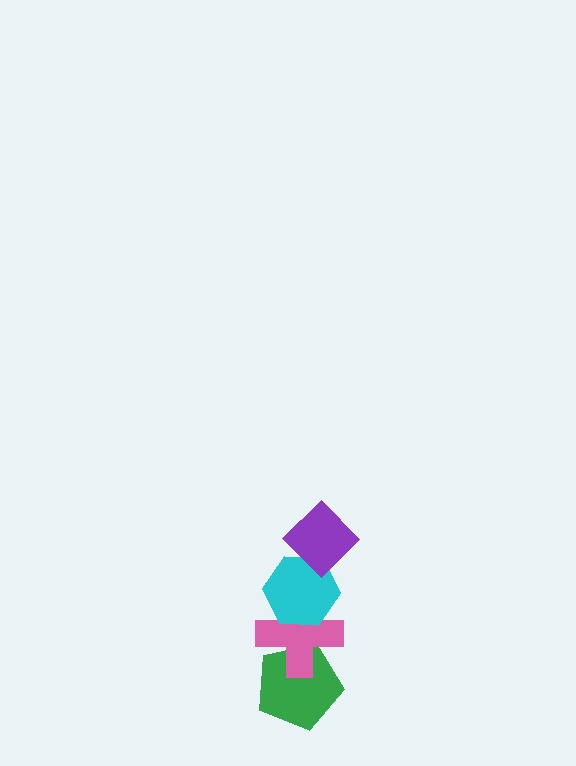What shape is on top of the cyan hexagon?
The purple diamond is on top of the cyan hexagon.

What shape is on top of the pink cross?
The cyan hexagon is on top of the pink cross.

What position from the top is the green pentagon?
The green pentagon is 4th from the top.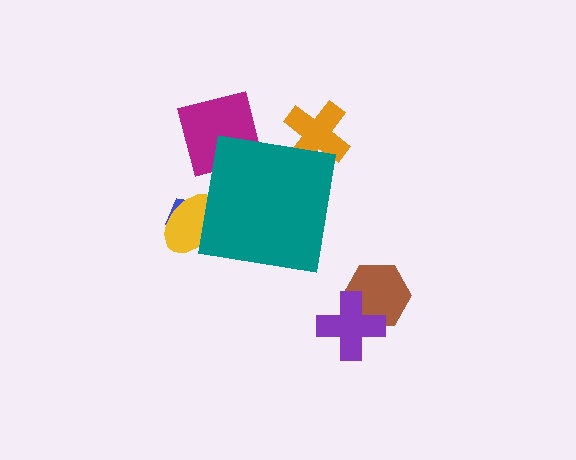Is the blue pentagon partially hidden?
Yes, the blue pentagon is partially hidden behind the teal square.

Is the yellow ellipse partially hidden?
Yes, the yellow ellipse is partially hidden behind the teal square.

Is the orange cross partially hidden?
Yes, the orange cross is partially hidden behind the teal square.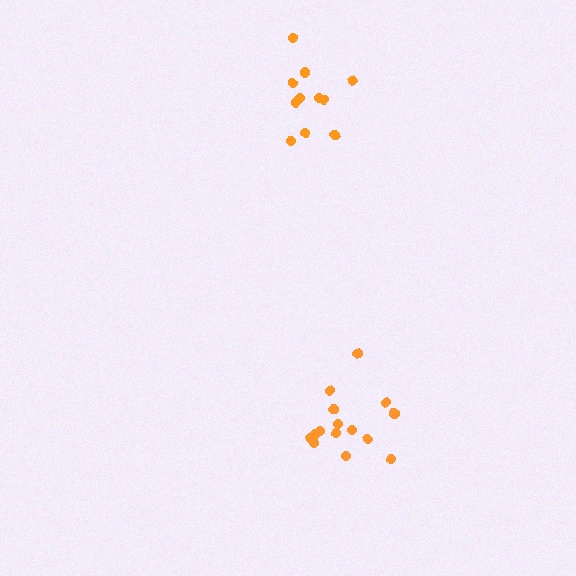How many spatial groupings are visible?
There are 2 spatial groupings.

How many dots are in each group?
Group 1: 11 dots, Group 2: 15 dots (26 total).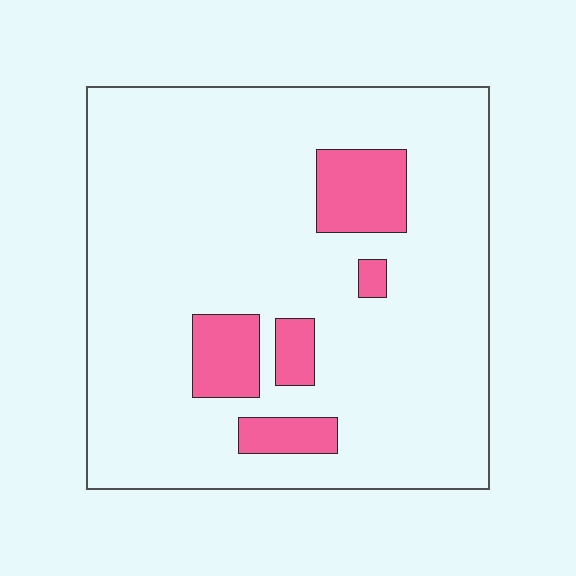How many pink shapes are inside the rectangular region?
5.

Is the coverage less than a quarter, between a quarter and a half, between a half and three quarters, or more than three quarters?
Less than a quarter.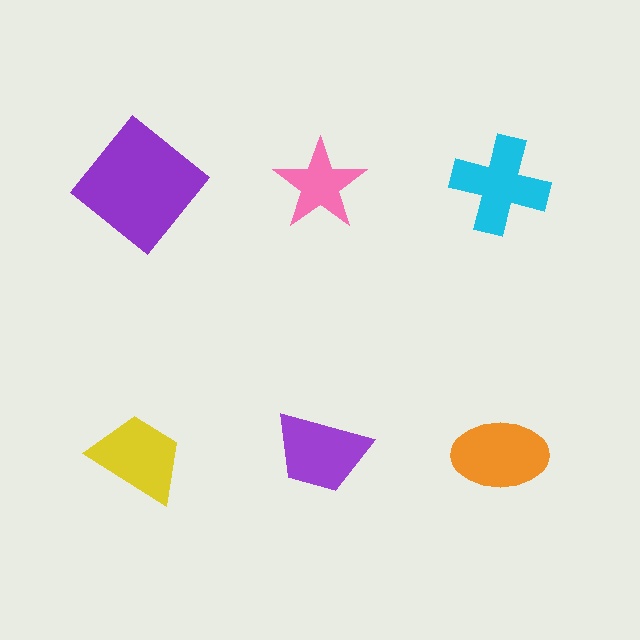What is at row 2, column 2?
A purple trapezoid.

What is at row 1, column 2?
A pink star.